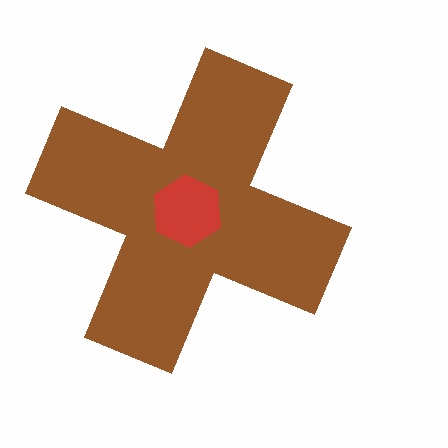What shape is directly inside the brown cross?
The red hexagon.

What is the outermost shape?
The brown cross.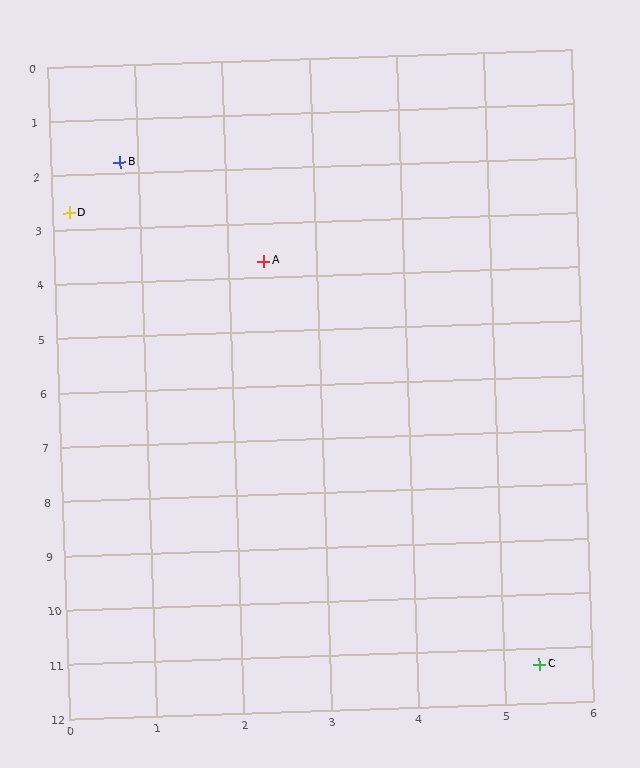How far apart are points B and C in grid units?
Points B and C are about 10.6 grid units apart.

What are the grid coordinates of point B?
Point B is at approximately (0.8, 1.8).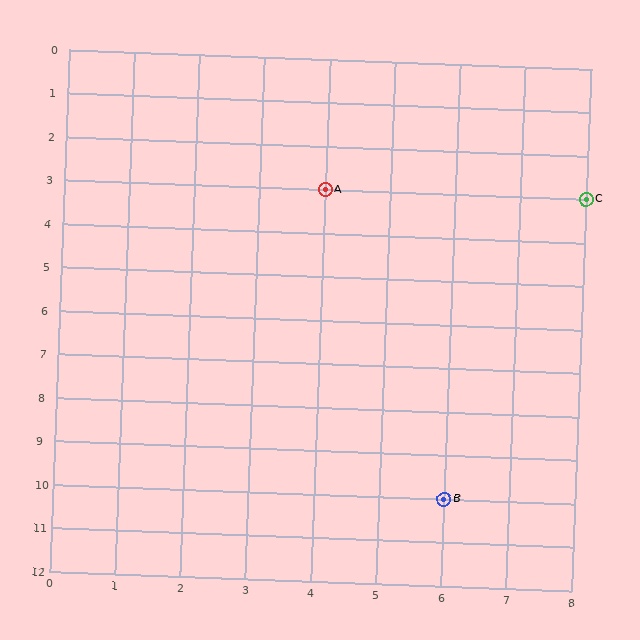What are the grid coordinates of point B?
Point B is at grid coordinates (6, 10).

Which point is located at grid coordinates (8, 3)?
Point C is at (8, 3).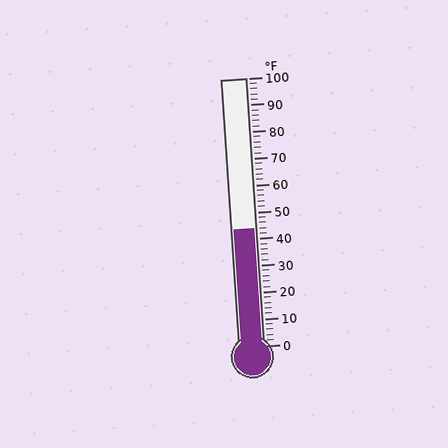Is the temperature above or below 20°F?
The temperature is above 20°F.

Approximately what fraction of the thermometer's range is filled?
The thermometer is filled to approximately 45% of its range.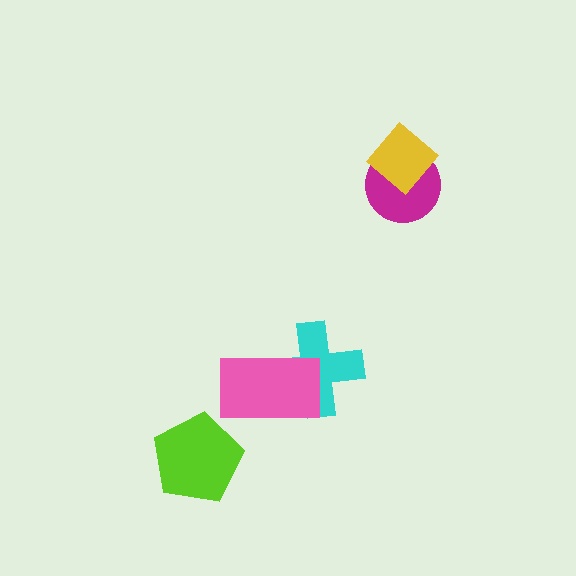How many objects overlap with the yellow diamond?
1 object overlaps with the yellow diamond.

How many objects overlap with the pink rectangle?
1 object overlaps with the pink rectangle.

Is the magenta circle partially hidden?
Yes, it is partially covered by another shape.